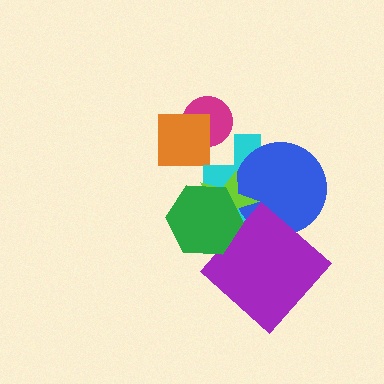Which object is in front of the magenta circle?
The orange square is in front of the magenta circle.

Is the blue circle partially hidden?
Yes, it is partially covered by another shape.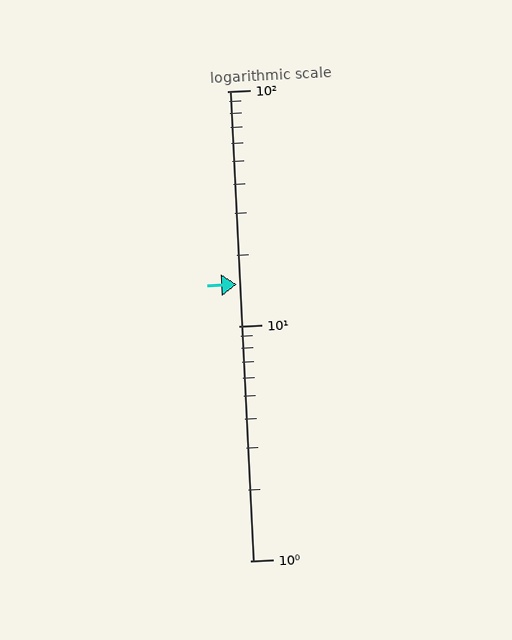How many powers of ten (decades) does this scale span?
The scale spans 2 decades, from 1 to 100.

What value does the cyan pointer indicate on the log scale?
The pointer indicates approximately 15.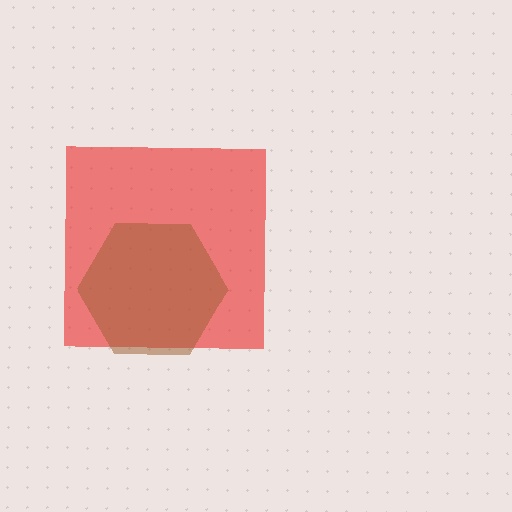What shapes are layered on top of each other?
The layered shapes are: a red square, a brown hexagon.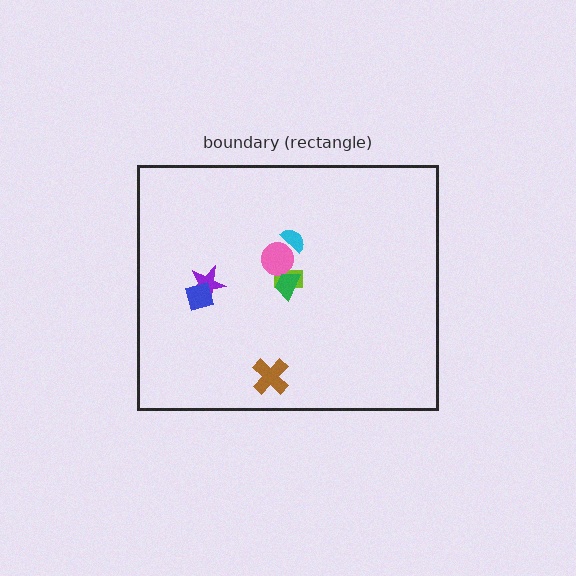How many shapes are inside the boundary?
7 inside, 0 outside.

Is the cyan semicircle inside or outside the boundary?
Inside.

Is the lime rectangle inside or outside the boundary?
Inside.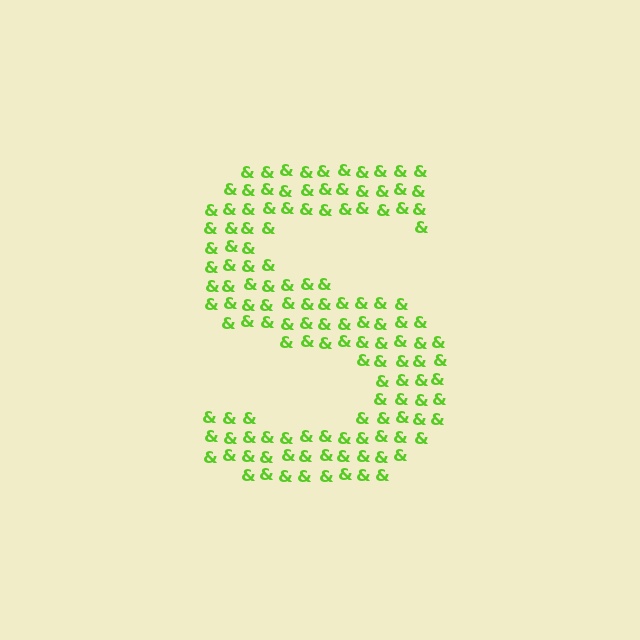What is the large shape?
The large shape is the letter S.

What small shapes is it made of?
It is made of small ampersands.